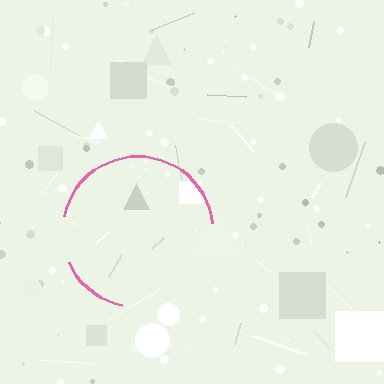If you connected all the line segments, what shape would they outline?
They would outline a circle.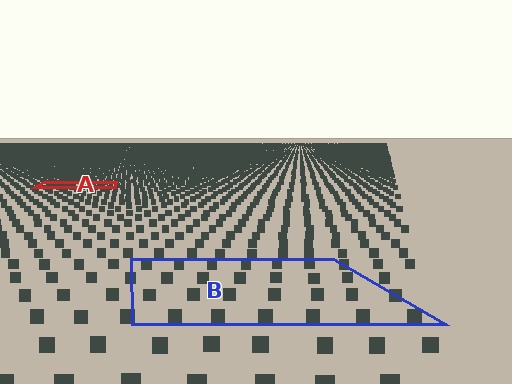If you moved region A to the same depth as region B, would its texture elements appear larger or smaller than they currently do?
They would appear larger. At a closer depth, the same texture elements are projected at a bigger on-screen size.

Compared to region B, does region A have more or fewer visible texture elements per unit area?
Region A has more texture elements per unit area — they are packed more densely because it is farther away.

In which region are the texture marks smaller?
The texture marks are smaller in region A, because it is farther away.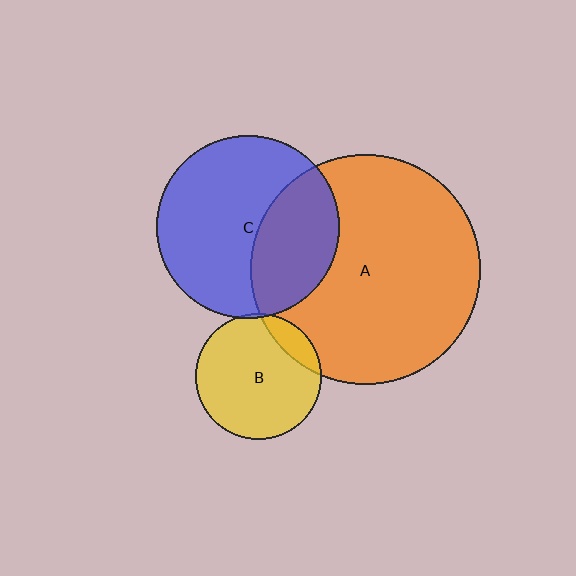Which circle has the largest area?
Circle A (orange).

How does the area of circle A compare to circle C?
Approximately 1.6 times.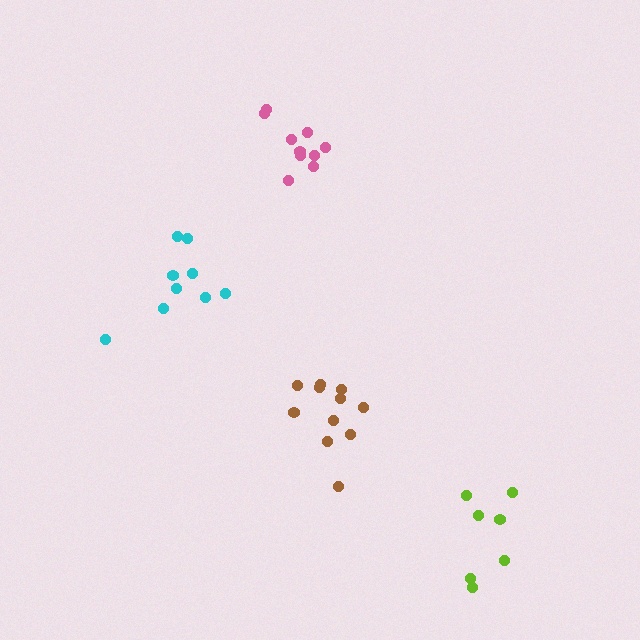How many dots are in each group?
Group 1: 7 dots, Group 2: 9 dots, Group 3: 11 dots, Group 4: 10 dots (37 total).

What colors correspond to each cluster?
The clusters are colored: lime, cyan, brown, pink.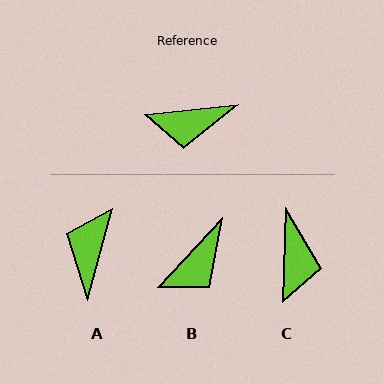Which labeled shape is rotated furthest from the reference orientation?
A, about 111 degrees away.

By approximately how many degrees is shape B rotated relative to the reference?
Approximately 41 degrees counter-clockwise.